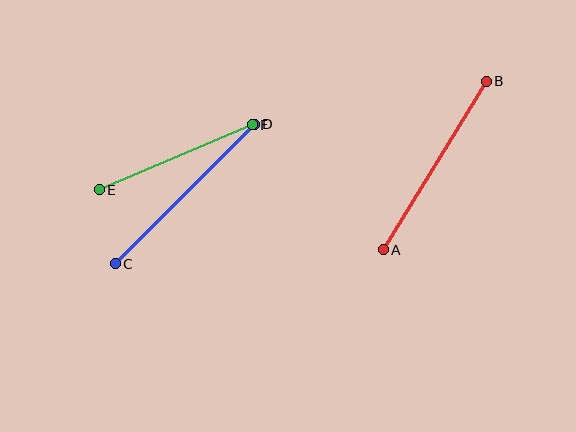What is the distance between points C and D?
The distance is approximately 197 pixels.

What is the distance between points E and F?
The distance is approximately 166 pixels.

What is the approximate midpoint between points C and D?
The midpoint is at approximately (185, 194) pixels.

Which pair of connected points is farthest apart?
Points A and B are farthest apart.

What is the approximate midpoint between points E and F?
The midpoint is at approximately (176, 157) pixels.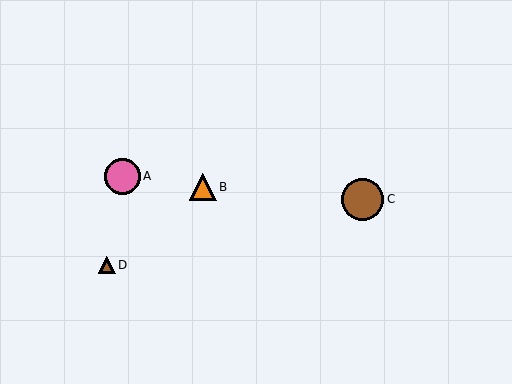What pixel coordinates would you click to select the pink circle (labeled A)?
Click at (122, 176) to select the pink circle A.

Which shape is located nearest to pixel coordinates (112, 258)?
The brown triangle (labeled D) at (107, 265) is nearest to that location.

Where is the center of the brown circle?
The center of the brown circle is at (363, 199).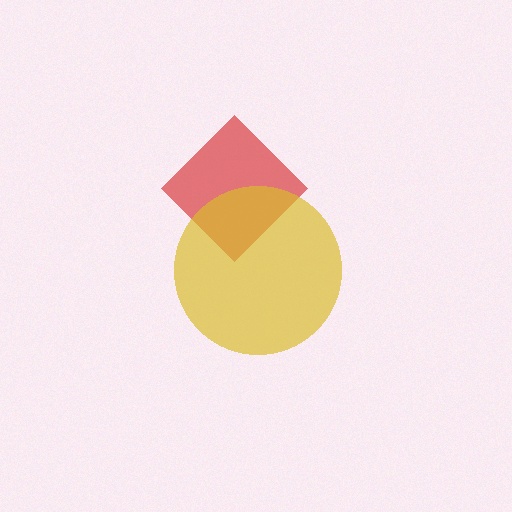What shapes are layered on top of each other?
The layered shapes are: a red diamond, a yellow circle.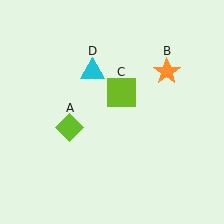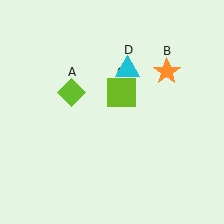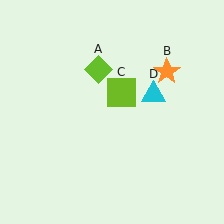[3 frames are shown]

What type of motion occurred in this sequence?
The lime diamond (object A), cyan triangle (object D) rotated clockwise around the center of the scene.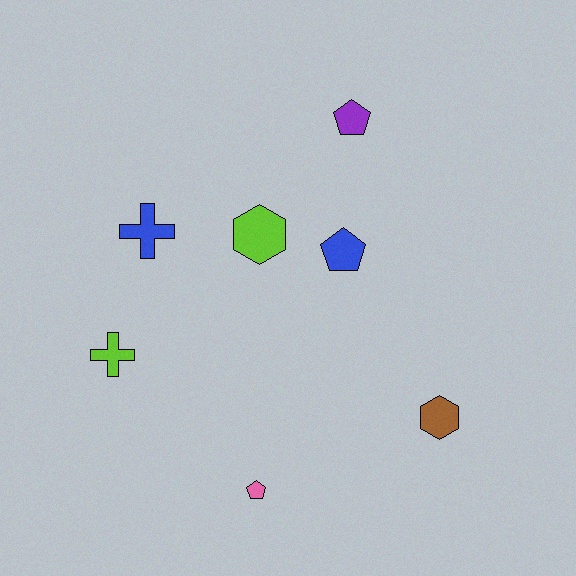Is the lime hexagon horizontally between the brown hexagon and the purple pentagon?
No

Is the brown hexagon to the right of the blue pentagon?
Yes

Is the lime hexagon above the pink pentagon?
Yes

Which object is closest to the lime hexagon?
The blue pentagon is closest to the lime hexagon.